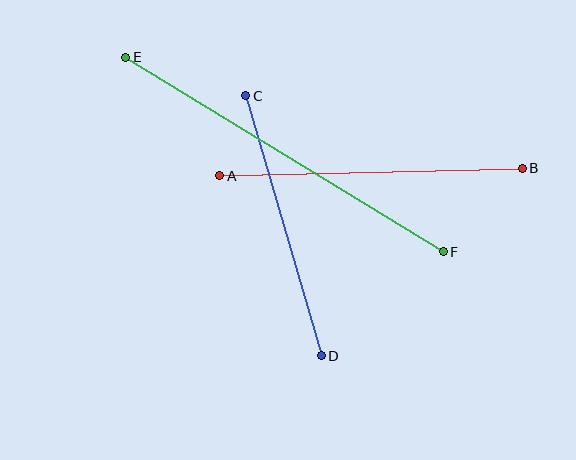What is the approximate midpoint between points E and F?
The midpoint is at approximately (284, 154) pixels.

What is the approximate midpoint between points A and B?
The midpoint is at approximately (371, 172) pixels.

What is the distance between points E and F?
The distance is approximately 373 pixels.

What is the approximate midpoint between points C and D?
The midpoint is at approximately (284, 226) pixels.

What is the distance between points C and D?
The distance is approximately 271 pixels.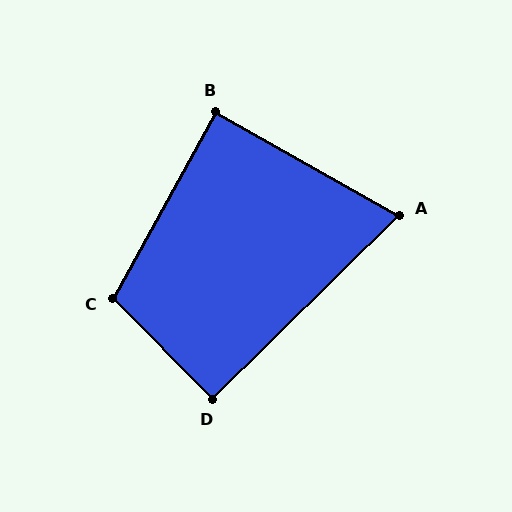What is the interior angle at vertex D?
Approximately 90 degrees (approximately right).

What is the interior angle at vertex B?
Approximately 90 degrees (approximately right).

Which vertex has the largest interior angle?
C, at approximately 106 degrees.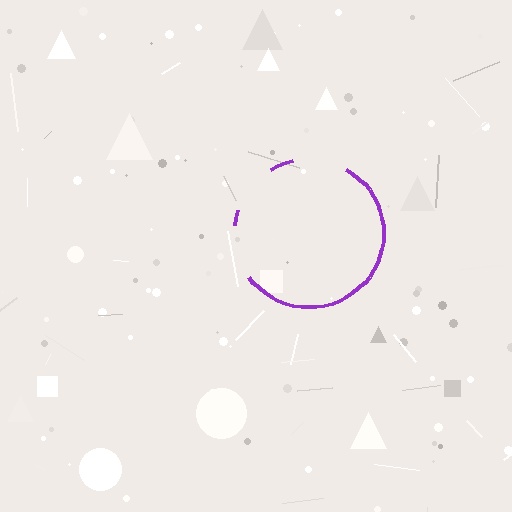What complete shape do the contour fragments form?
The contour fragments form a circle.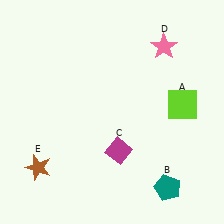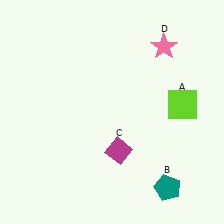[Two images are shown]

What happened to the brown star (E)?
The brown star (E) was removed in Image 2. It was in the bottom-left area of Image 1.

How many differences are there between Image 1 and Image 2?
There is 1 difference between the two images.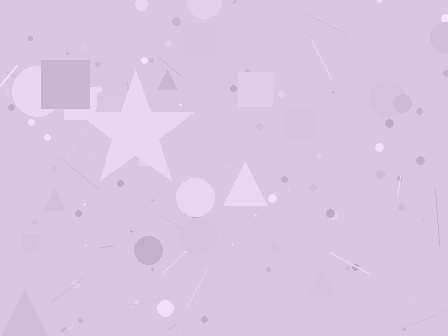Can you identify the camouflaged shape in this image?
The camouflaged shape is a star.